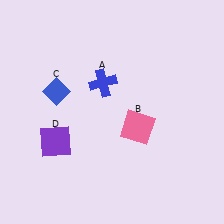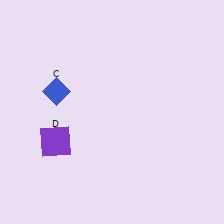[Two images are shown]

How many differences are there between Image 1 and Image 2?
There are 2 differences between the two images.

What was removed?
The pink square (B), the blue cross (A) were removed in Image 2.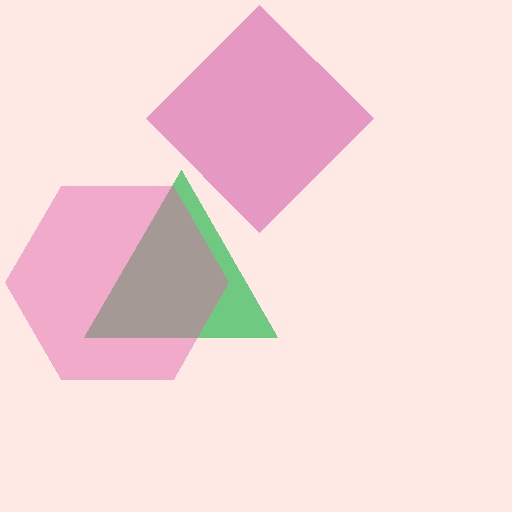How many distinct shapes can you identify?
There are 3 distinct shapes: a green triangle, a pink hexagon, a magenta diamond.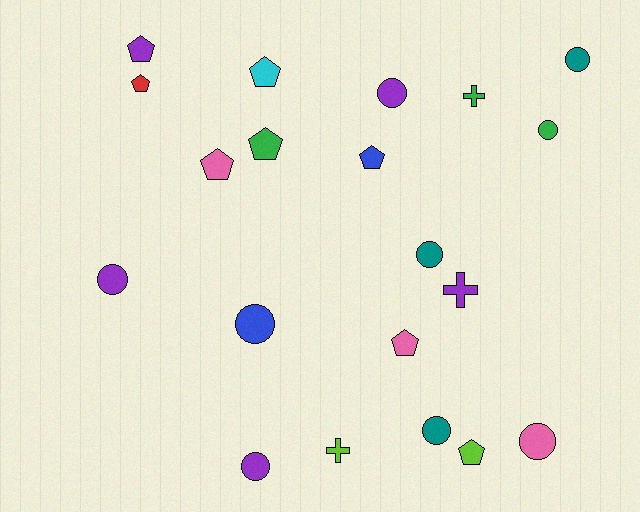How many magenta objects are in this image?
There are no magenta objects.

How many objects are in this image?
There are 20 objects.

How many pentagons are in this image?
There are 8 pentagons.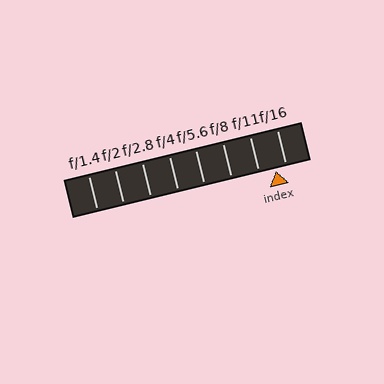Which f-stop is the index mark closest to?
The index mark is closest to f/16.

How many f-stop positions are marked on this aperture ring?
There are 8 f-stop positions marked.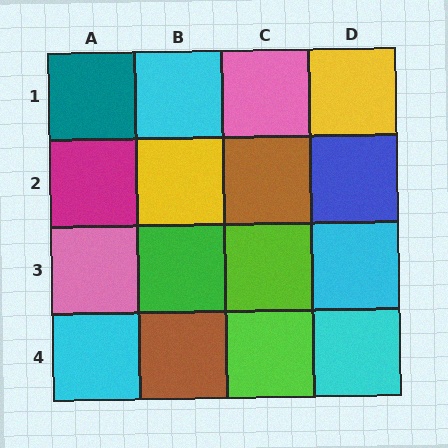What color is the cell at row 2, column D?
Blue.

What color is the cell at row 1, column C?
Pink.